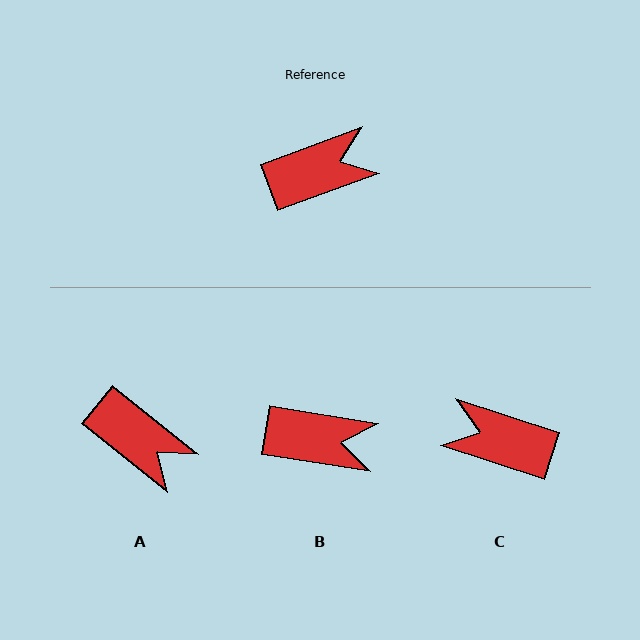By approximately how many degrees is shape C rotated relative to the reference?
Approximately 142 degrees counter-clockwise.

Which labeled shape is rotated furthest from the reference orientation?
C, about 142 degrees away.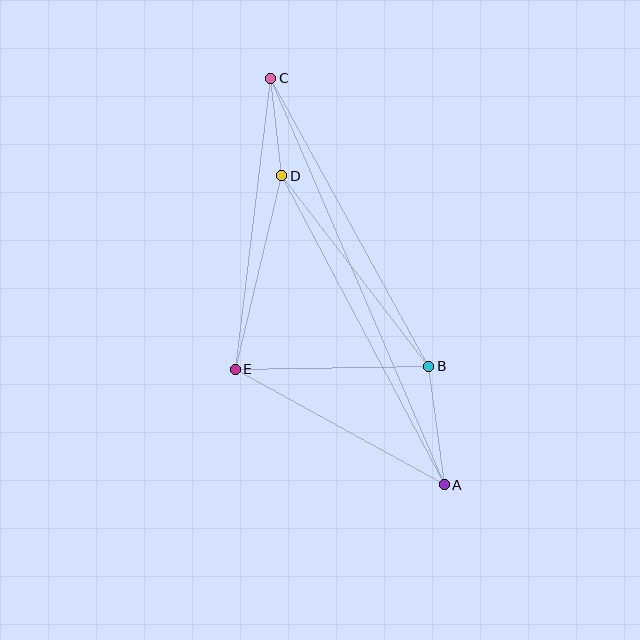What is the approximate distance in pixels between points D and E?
The distance between D and E is approximately 199 pixels.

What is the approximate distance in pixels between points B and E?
The distance between B and E is approximately 194 pixels.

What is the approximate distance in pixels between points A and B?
The distance between A and B is approximately 120 pixels.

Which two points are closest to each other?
Points C and D are closest to each other.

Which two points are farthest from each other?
Points A and C are farthest from each other.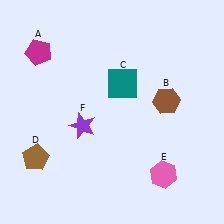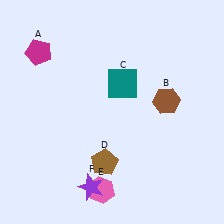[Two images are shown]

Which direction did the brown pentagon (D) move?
The brown pentagon (D) moved right.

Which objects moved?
The objects that moved are: the brown pentagon (D), the pink hexagon (E), the purple star (F).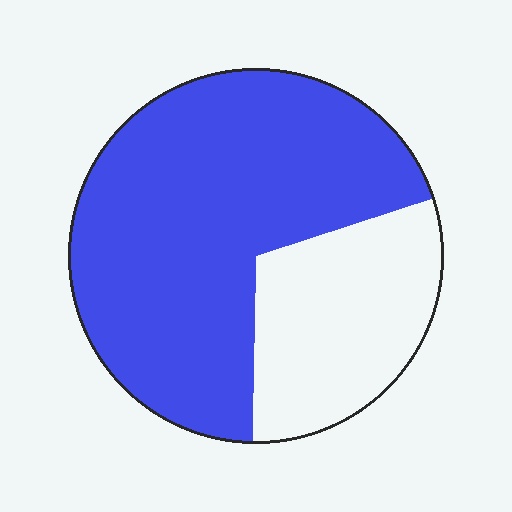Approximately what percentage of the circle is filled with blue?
Approximately 70%.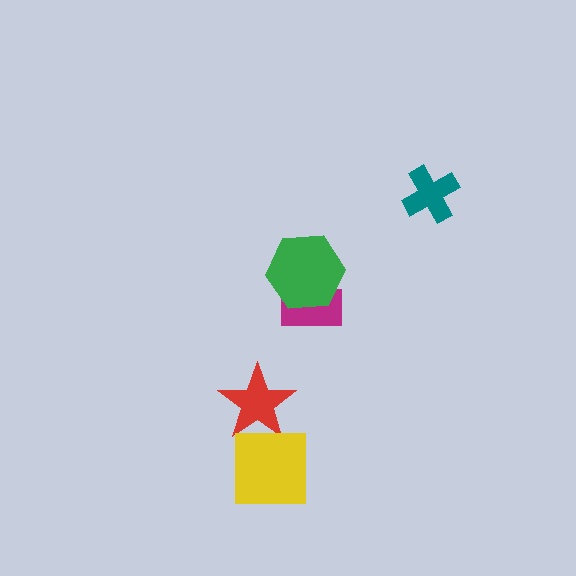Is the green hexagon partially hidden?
No, no other shape covers it.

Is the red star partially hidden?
Yes, it is partially covered by another shape.